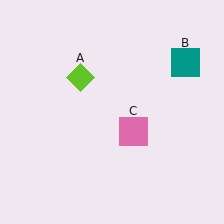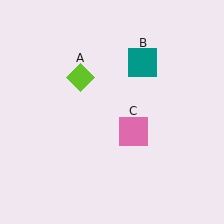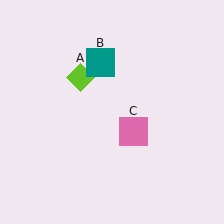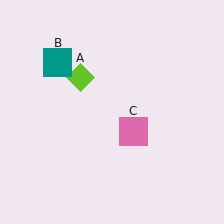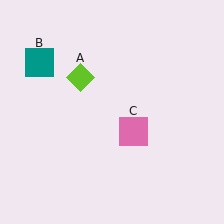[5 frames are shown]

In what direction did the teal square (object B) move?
The teal square (object B) moved left.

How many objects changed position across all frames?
1 object changed position: teal square (object B).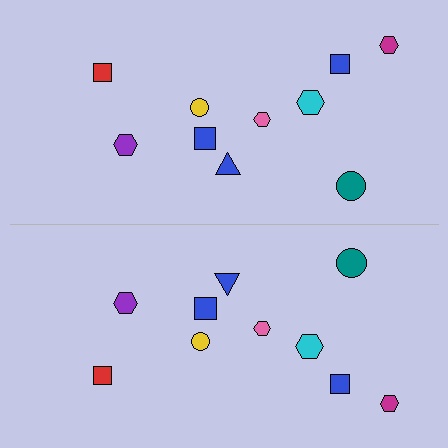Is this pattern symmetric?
Yes, this pattern has bilateral (reflection) symmetry.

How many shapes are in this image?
There are 20 shapes in this image.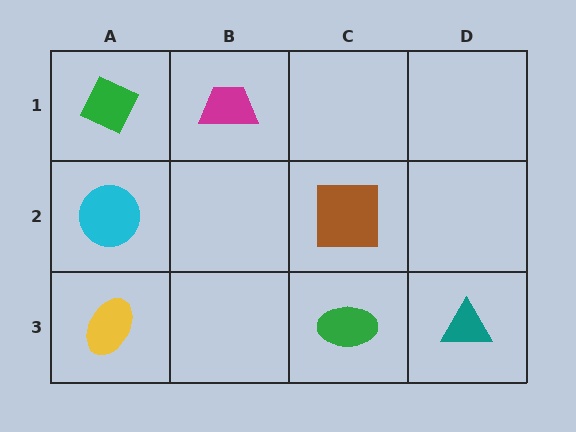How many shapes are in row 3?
3 shapes.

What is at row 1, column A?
A green diamond.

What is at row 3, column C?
A green ellipse.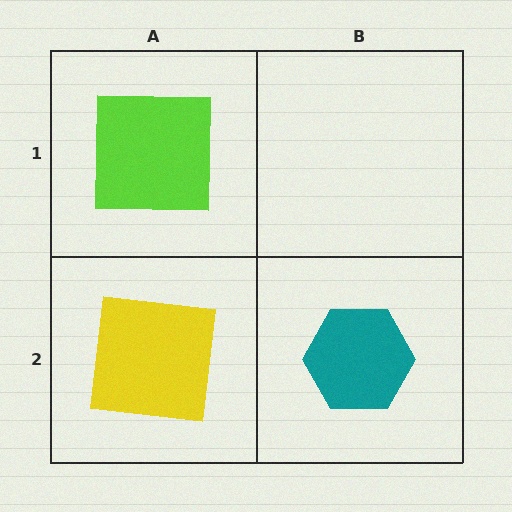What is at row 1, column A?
A lime square.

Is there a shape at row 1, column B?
No, that cell is empty.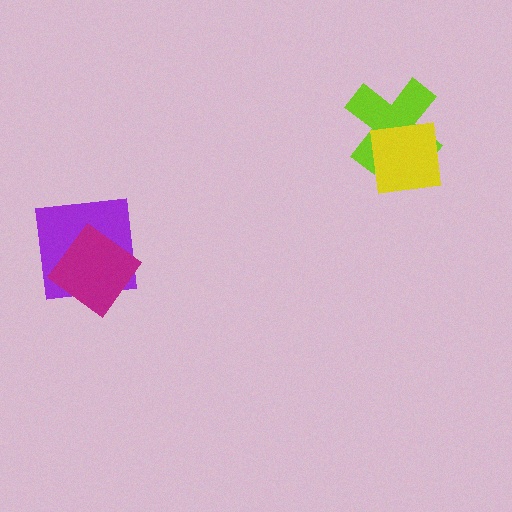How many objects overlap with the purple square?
1 object overlaps with the purple square.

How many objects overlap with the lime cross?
1 object overlaps with the lime cross.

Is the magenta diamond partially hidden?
No, no other shape covers it.